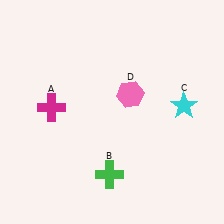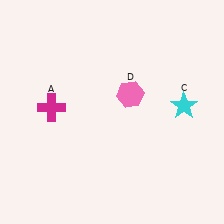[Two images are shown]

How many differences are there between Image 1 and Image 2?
There is 1 difference between the two images.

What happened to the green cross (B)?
The green cross (B) was removed in Image 2. It was in the bottom-left area of Image 1.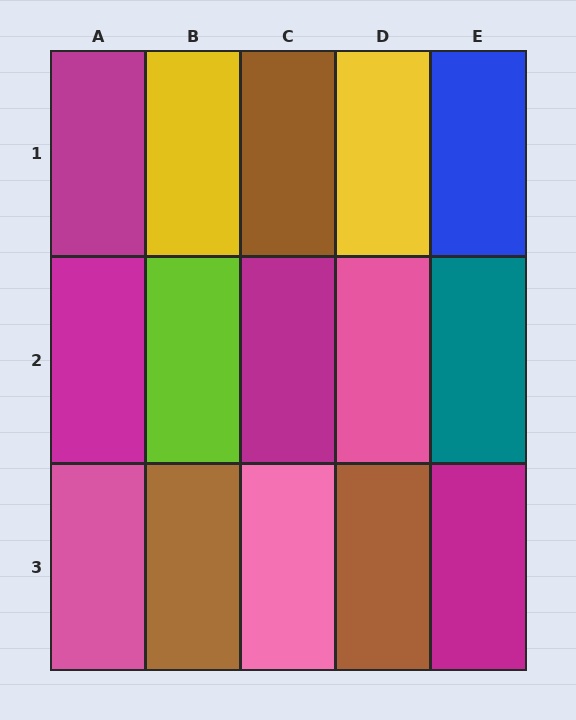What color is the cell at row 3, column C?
Pink.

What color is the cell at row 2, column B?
Lime.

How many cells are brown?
3 cells are brown.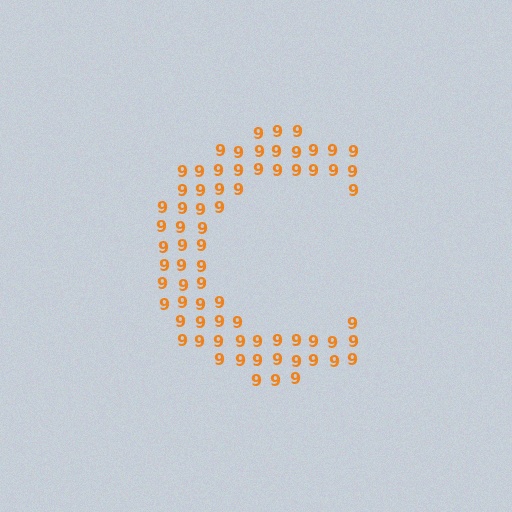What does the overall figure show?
The overall figure shows the letter C.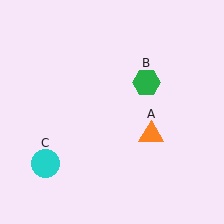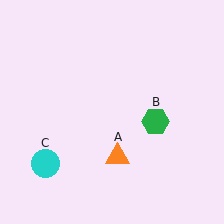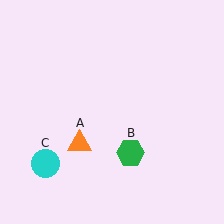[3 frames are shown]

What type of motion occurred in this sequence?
The orange triangle (object A), green hexagon (object B) rotated clockwise around the center of the scene.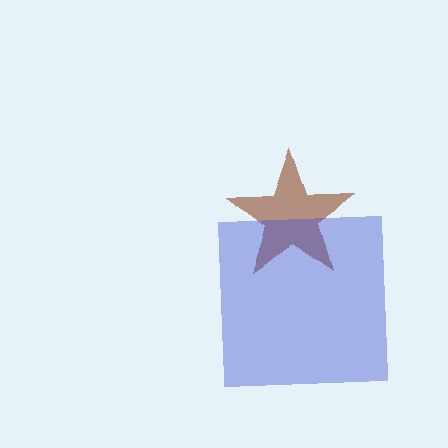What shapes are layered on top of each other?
The layered shapes are: a brown star, a blue square.